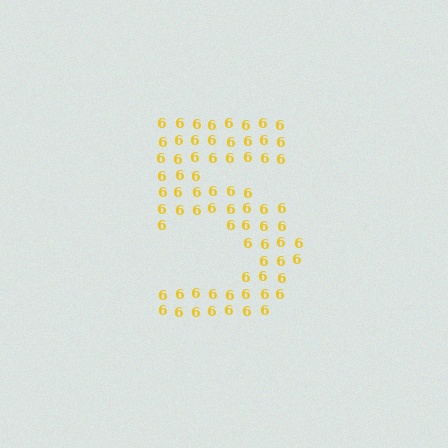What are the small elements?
The small elements are digit 6's.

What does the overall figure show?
The overall figure shows the digit 5.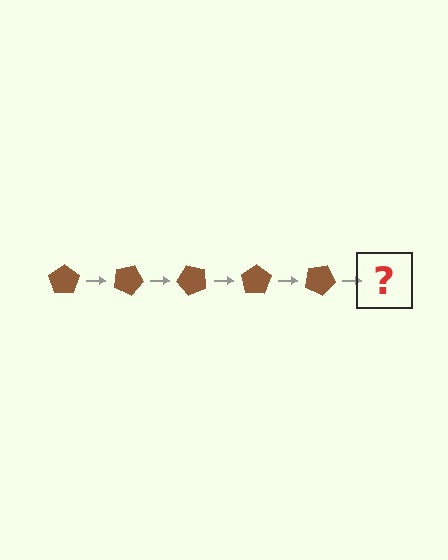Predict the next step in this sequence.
The next step is a brown pentagon rotated 125 degrees.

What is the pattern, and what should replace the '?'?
The pattern is that the pentagon rotates 25 degrees each step. The '?' should be a brown pentagon rotated 125 degrees.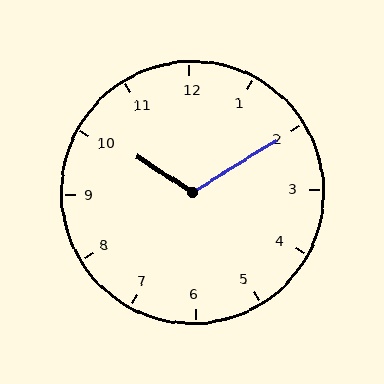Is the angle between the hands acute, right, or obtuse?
It is obtuse.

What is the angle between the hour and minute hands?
Approximately 115 degrees.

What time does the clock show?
10:10.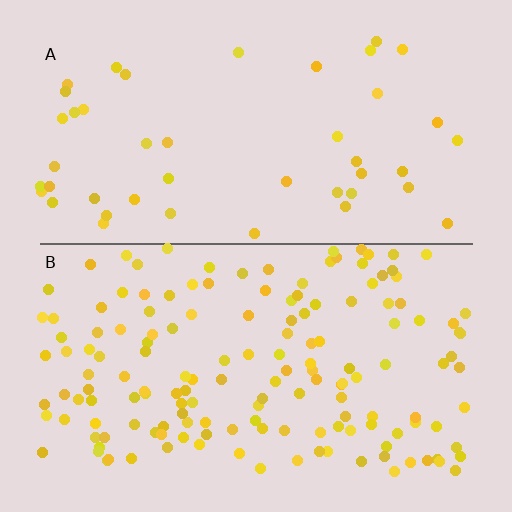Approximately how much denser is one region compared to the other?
Approximately 3.4× — region B over region A.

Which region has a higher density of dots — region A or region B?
B (the bottom).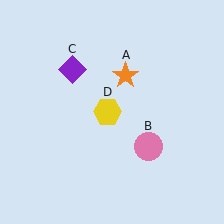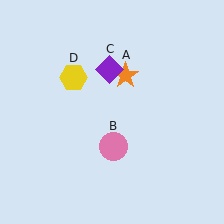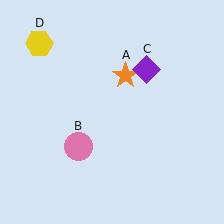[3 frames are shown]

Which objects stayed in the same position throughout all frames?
Orange star (object A) remained stationary.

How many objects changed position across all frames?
3 objects changed position: pink circle (object B), purple diamond (object C), yellow hexagon (object D).